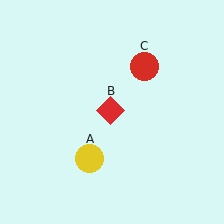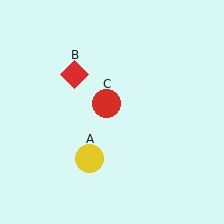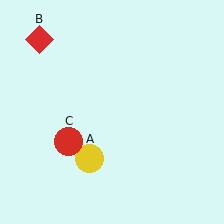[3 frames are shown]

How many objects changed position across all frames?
2 objects changed position: red diamond (object B), red circle (object C).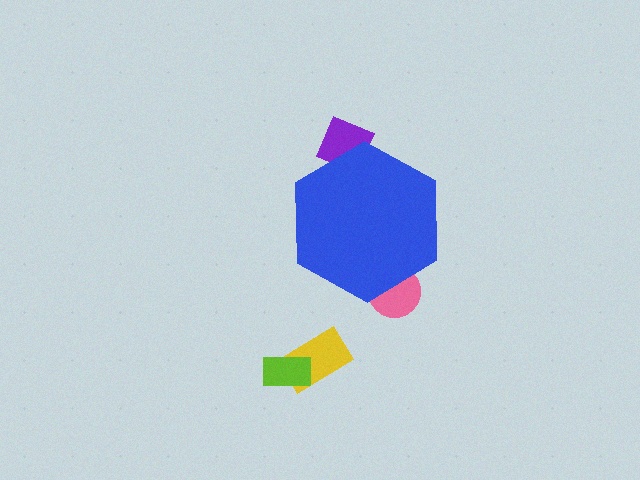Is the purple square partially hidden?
Yes, the purple square is partially hidden behind the blue hexagon.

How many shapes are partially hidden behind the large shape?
2 shapes are partially hidden.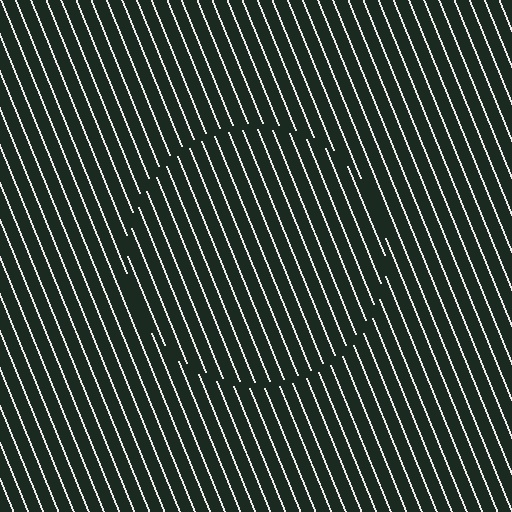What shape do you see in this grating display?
An illusory circle. The interior of the shape contains the same grating, shifted by half a period — the contour is defined by the phase discontinuity where line-ends from the inner and outer gratings abut.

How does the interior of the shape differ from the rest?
The interior of the shape contains the same grating, shifted by half a period — the contour is defined by the phase discontinuity where line-ends from the inner and outer gratings abut.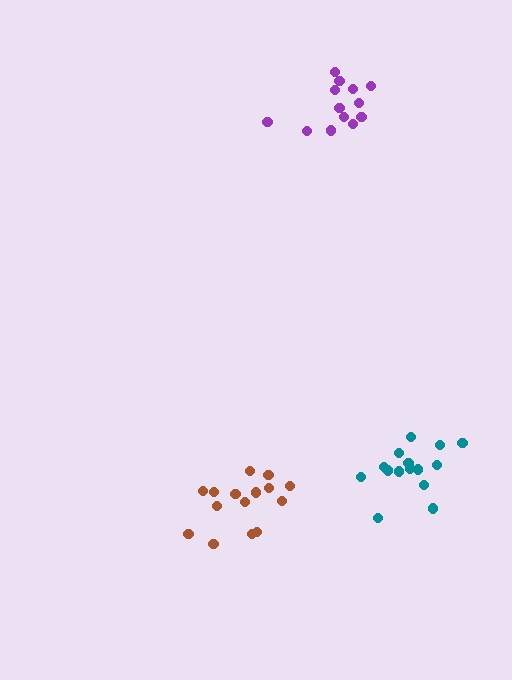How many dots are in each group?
Group 1: 13 dots, Group 2: 16 dots, Group 3: 15 dots (44 total).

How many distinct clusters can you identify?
There are 3 distinct clusters.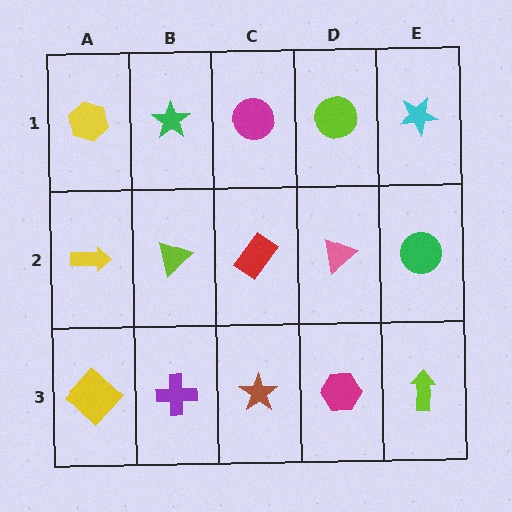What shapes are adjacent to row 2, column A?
A yellow hexagon (row 1, column A), a yellow diamond (row 3, column A), a lime triangle (row 2, column B).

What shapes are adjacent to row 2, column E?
A cyan star (row 1, column E), a lime arrow (row 3, column E), a pink triangle (row 2, column D).